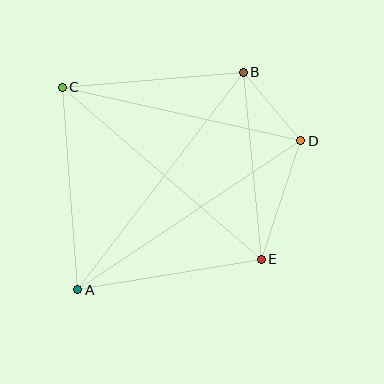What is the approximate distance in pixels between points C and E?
The distance between C and E is approximately 263 pixels.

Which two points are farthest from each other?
Points A and B are farthest from each other.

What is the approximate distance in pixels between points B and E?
The distance between B and E is approximately 188 pixels.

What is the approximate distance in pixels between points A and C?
The distance between A and C is approximately 203 pixels.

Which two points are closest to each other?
Points B and D are closest to each other.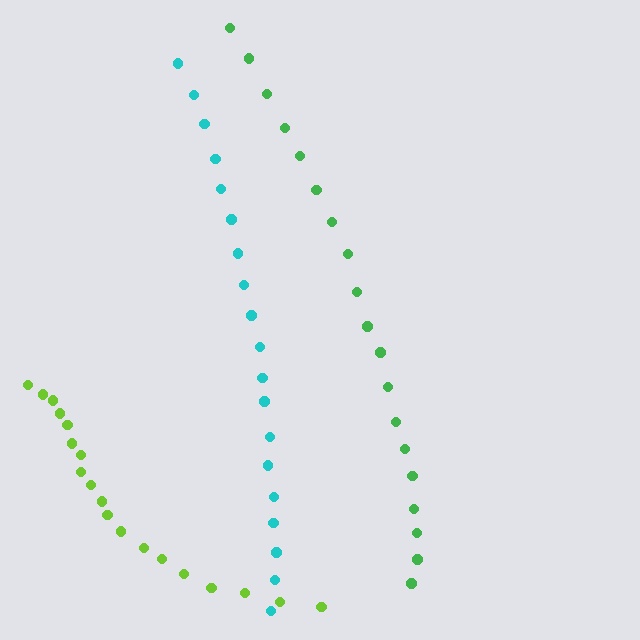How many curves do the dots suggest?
There are 3 distinct paths.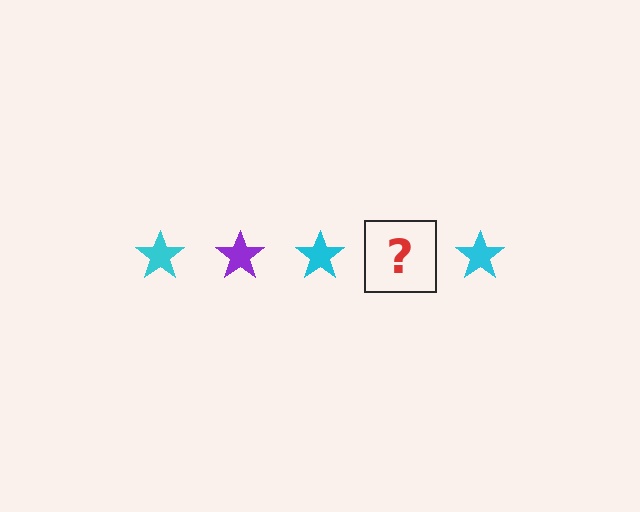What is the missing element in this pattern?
The missing element is a purple star.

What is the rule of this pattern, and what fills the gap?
The rule is that the pattern cycles through cyan, purple stars. The gap should be filled with a purple star.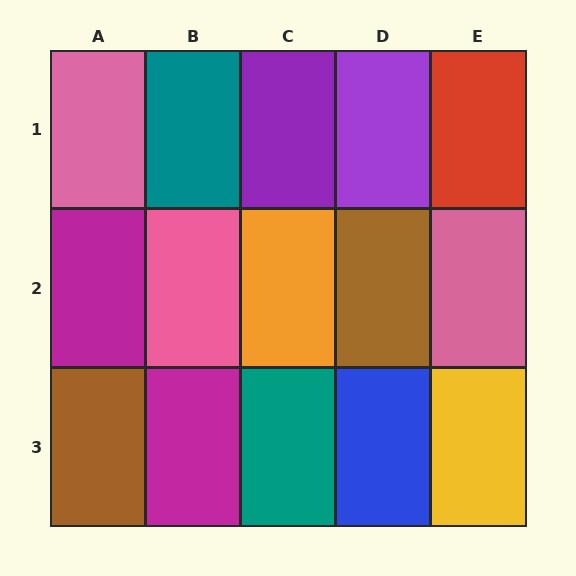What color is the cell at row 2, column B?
Pink.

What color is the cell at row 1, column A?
Pink.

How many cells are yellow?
1 cell is yellow.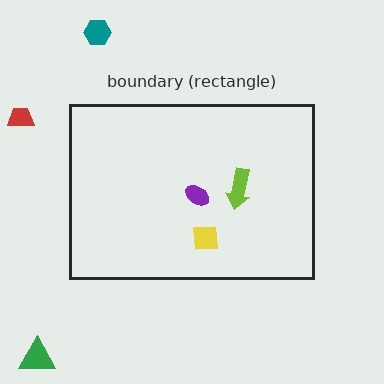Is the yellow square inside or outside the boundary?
Inside.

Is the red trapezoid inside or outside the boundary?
Outside.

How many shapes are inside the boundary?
3 inside, 3 outside.